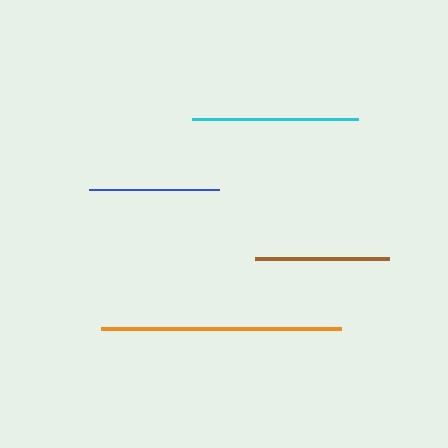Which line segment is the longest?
The orange line is the longest at approximately 239 pixels.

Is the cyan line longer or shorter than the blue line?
The cyan line is longer than the blue line.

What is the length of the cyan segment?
The cyan segment is approximately 166 pixels long.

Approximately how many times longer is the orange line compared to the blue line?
The orange line is approximately 1.8 times the length of the blue line.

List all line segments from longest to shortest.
From longest to shortest: orange, cyan, brown, blue.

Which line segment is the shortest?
The blue line is the shortest at approximately 130 pixels.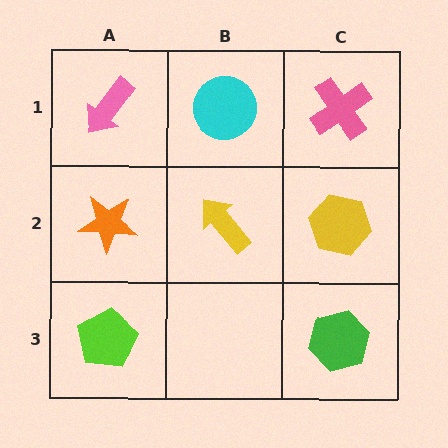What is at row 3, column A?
A lime pentagon.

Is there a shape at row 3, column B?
No, that cell is empty.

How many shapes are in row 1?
3 shapes.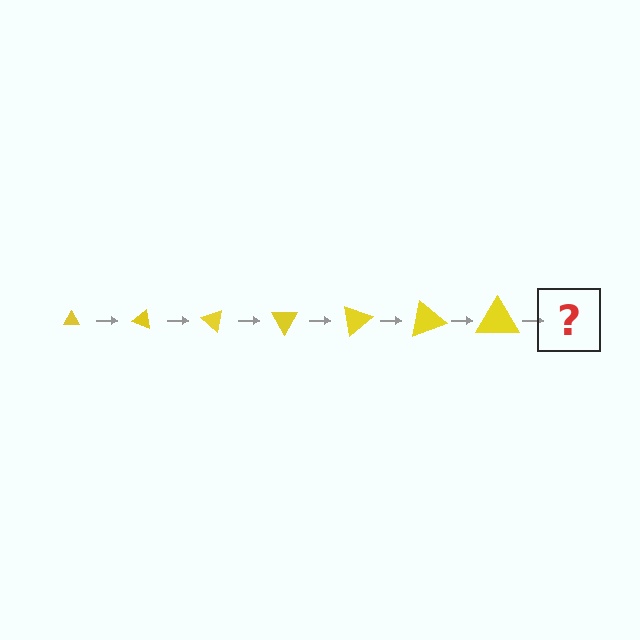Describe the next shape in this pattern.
It should be a triangle, larger than the previous one and rotated 140 degrees from the start.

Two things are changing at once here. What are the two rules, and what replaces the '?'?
The two rules are that the triangle grows larger each step and it rotates 20 degrees each step. The '?' should be a triangle, larger than the previous one and rotated 140 degrees from the start.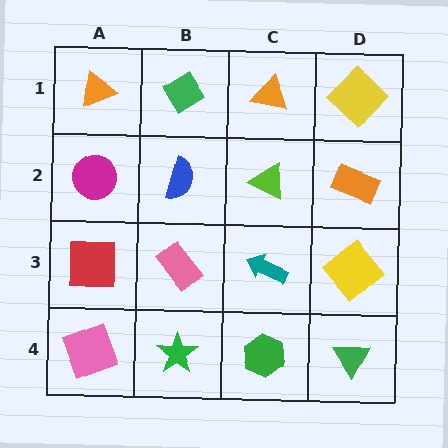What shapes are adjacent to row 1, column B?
A blue semicircle (row 2, column B), an orange triangle (row 1, column A), an orange triangle (row 1, column C).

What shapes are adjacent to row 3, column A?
A magenta circle (row 2, column A), a pink square (row 4, column A), a pink rectangle (row 3, column B).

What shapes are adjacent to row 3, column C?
A lime triangle (row 2, column C), a green hexagon (row 4, column C), a pink rectangle (row 3, column B), a yellow diamond (row 3, column D).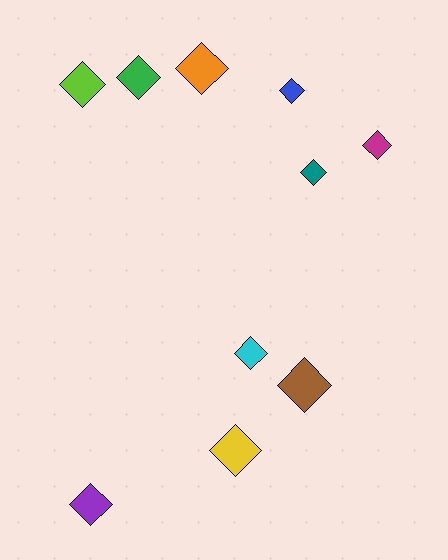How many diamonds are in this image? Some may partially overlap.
There are 10 diamonds.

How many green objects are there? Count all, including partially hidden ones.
There is 1 green object.